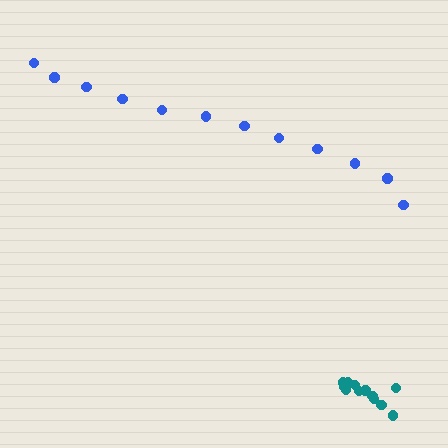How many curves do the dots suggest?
There are 2 distinct paths.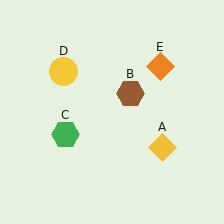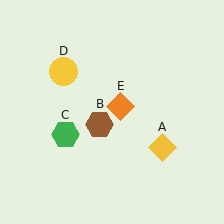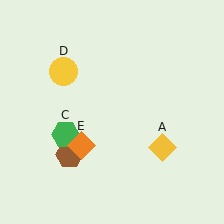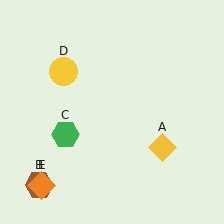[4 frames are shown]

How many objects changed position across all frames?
2 objects changed position: brown hexagon (object B), orange diamond (object E).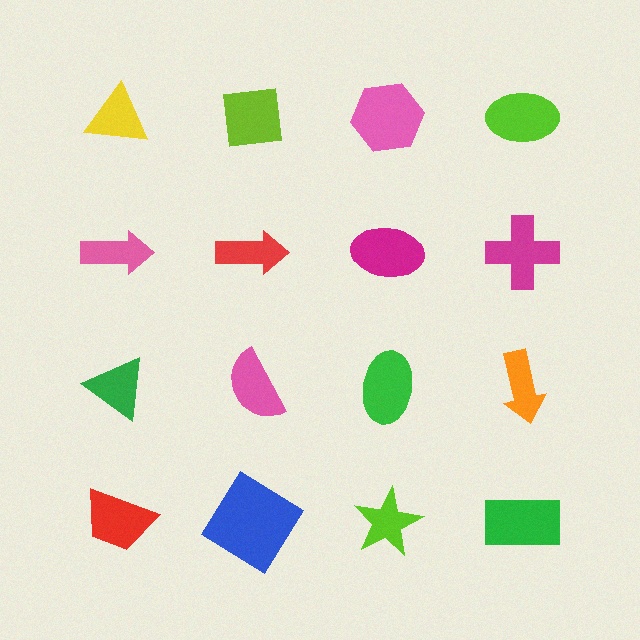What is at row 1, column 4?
A lime ellipse.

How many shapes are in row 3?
4 shapes.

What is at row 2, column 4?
A magenta cross.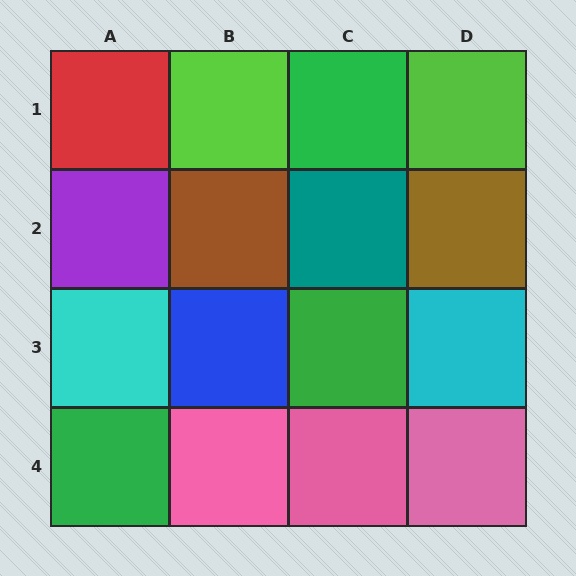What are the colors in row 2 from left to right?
Purple, brown, teal, brown.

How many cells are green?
3 cells are green.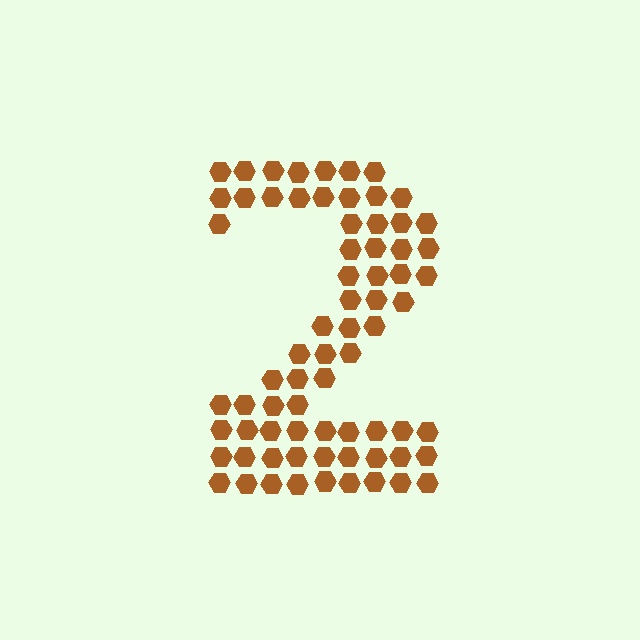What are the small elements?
The small elements are hexagons.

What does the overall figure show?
The overall figure shows the digit 2.